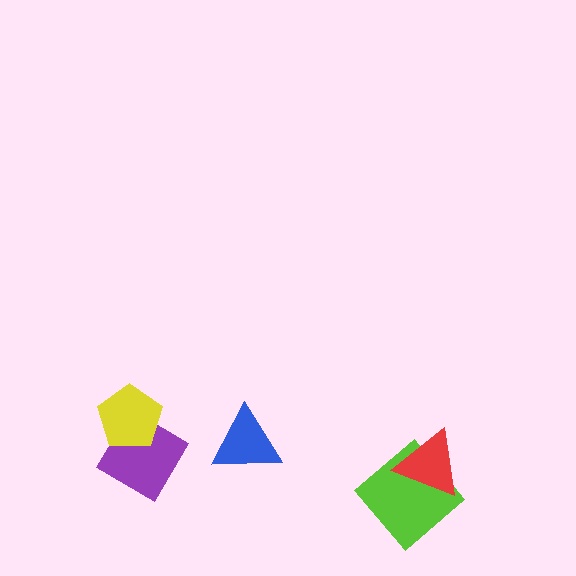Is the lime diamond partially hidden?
Yes, it is partially covered by another shape.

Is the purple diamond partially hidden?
Yes, it is partially covered by another shape.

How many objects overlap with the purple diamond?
1 object overlaps with the purple diamond.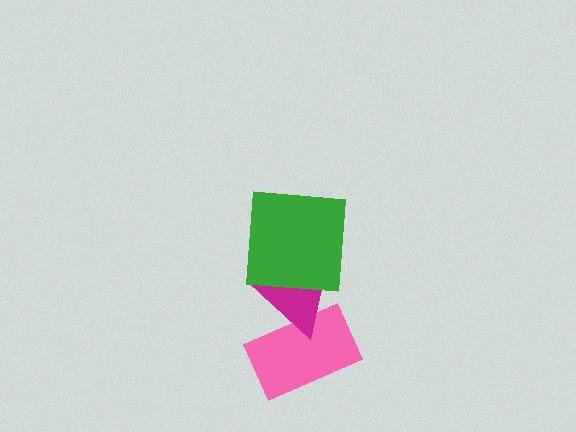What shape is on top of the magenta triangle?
The green square is on top of the magenta triangle.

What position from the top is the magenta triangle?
The magenta triangle is 2nd from the top.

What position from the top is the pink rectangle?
The pink rectangle is 3rd from the top.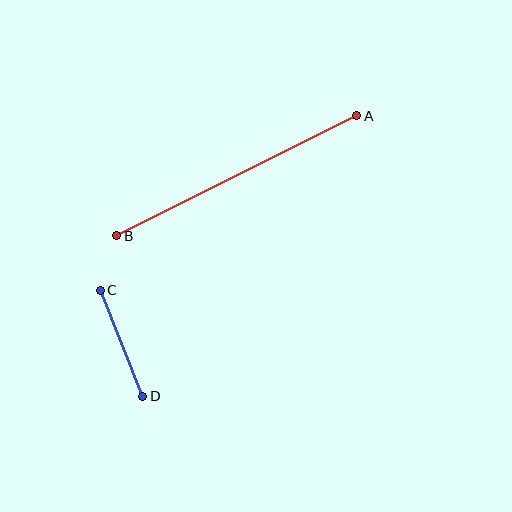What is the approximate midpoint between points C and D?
The midpoint is at approximately (122, 343) pixels.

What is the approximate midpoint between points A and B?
The midpoint is at approximately (237, 176) pixels.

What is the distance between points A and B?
The distance is approximately 269 pixels.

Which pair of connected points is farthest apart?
Points A and B are farthest apart.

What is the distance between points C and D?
The distance is approximately 114 pixels.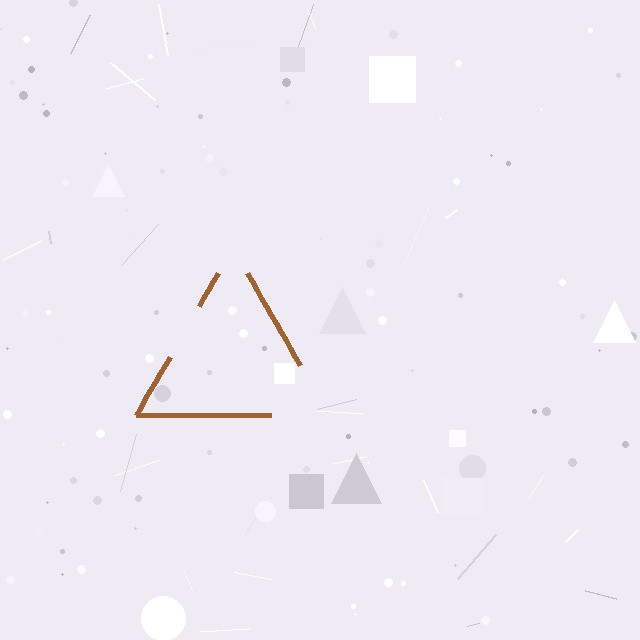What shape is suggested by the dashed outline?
The dashed outline suggests a triangle.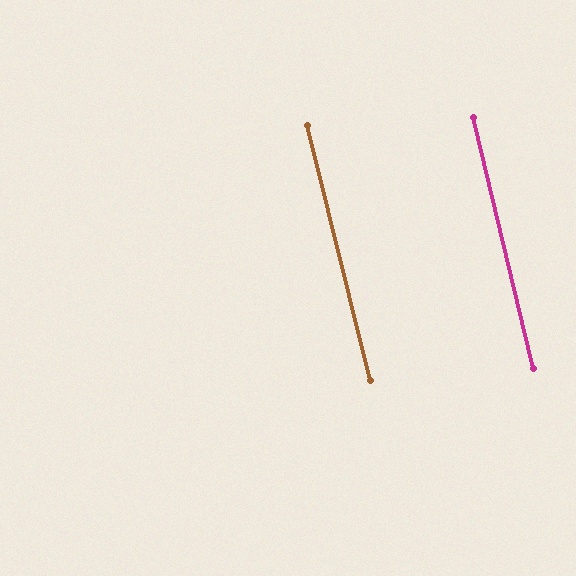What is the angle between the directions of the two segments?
Approximately 0 degrees.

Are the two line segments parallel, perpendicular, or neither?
Parallel — their directions differ by only 0.4°.